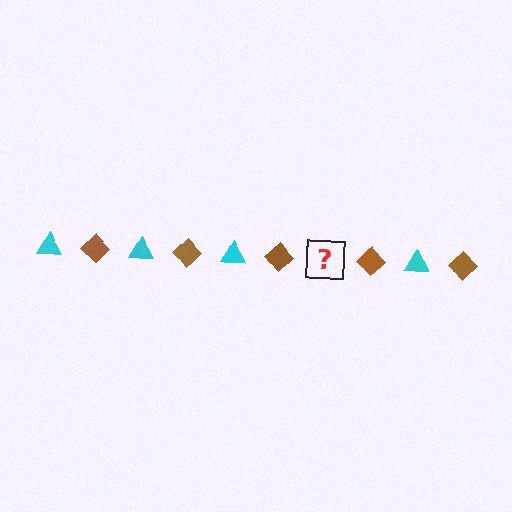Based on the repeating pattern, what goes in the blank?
The blank should be a cyan triangle.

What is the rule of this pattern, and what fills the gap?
The rule is that the pattern alternates between cyan triangle and brown diamond. The gap should be filled with a cyan triangle.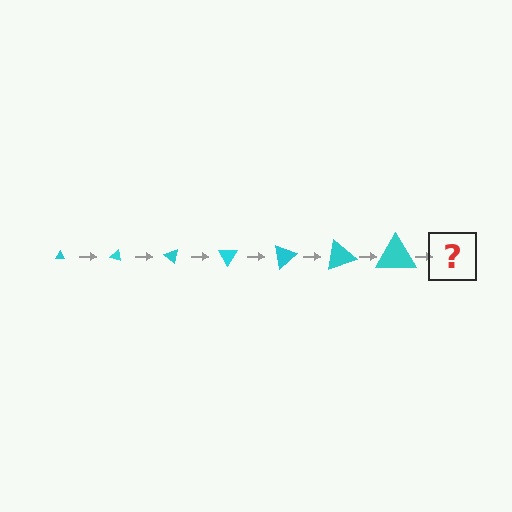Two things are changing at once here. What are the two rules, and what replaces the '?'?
The two rules are that the triangle grows larger each step and it rotates 20 degrees each step. The '?' should be a triangle, larger than the previous one and rotated 140 degrees from the start.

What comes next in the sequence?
The next element should be a triangle, larger than the previous one and rotated 140 degrees from the start.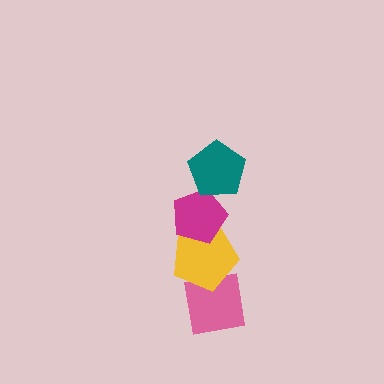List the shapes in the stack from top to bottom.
From top to bottom: the teal pentagon, the magenta pentagon, the yellow pentagon, the pink square.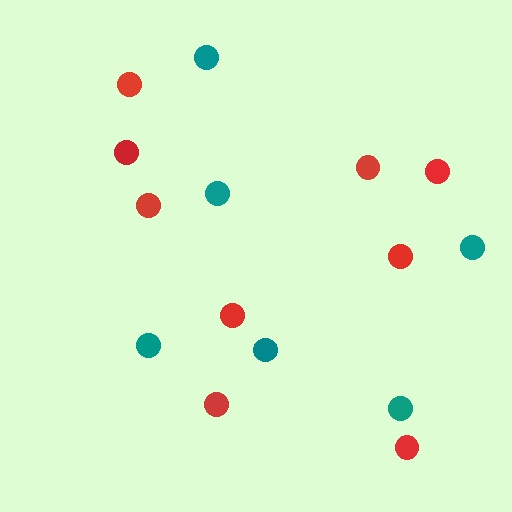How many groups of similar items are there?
There are 2 groups: one group of red circles (9) and one group of teal circles (6).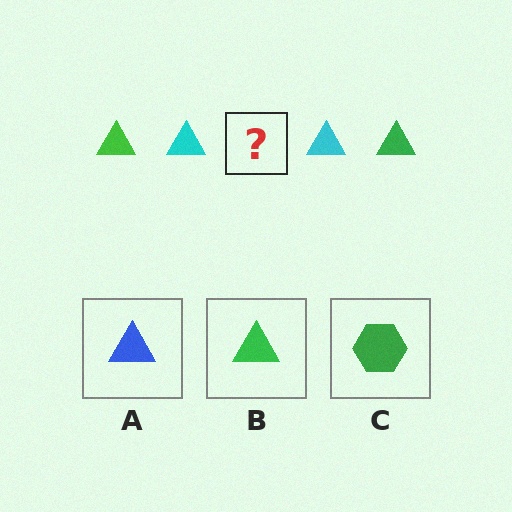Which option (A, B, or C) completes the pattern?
B.